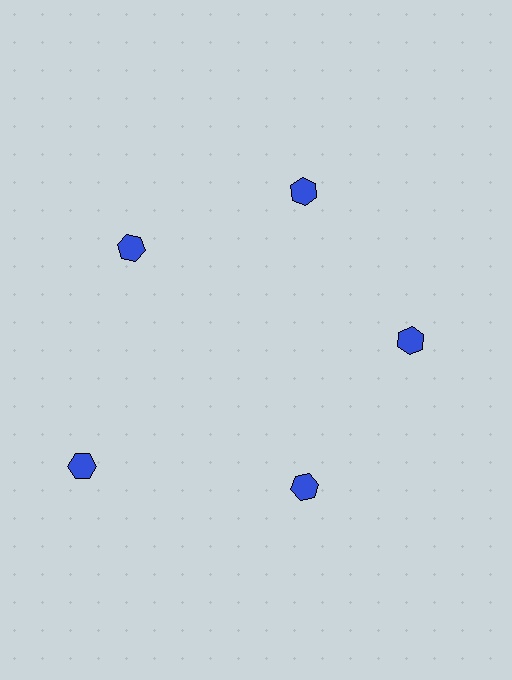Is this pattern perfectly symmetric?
No. The 5 blue hexagons are arranged in a ring, but one element near the 8 o'clock position is pushed outward from the center, breaking the 5-fold rotational symmetry.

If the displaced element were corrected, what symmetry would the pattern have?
It would have 5-fold rotational symmetry — the pattern would map onto itself every 72 degrees.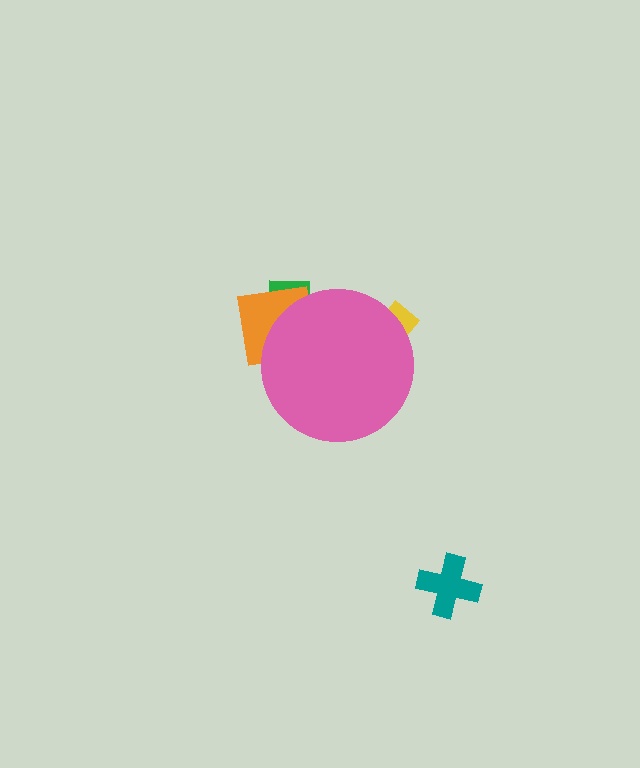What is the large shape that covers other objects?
A pink circle.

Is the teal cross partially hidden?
No, the teal cross is fully visible.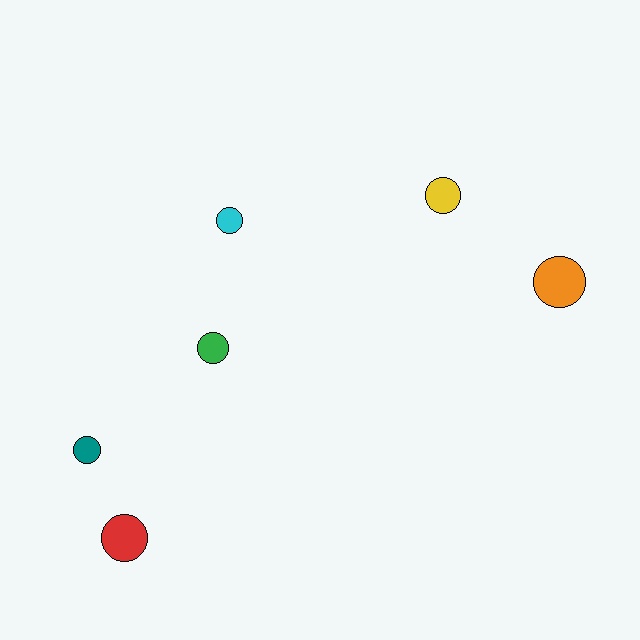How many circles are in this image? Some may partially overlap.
There are 6 circles.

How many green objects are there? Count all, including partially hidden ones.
There is 1 green object.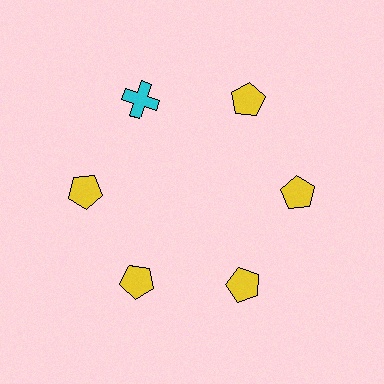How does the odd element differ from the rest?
It differs in both color (cyan instead of yellow) and shape (cross instead of pentagon).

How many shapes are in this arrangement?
There are 6 shapes arranged in a ring pattern.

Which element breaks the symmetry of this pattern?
The cyan cross at roughly the 11 o'clock position breaks the symmetry. All other shapes are yellow pentagons.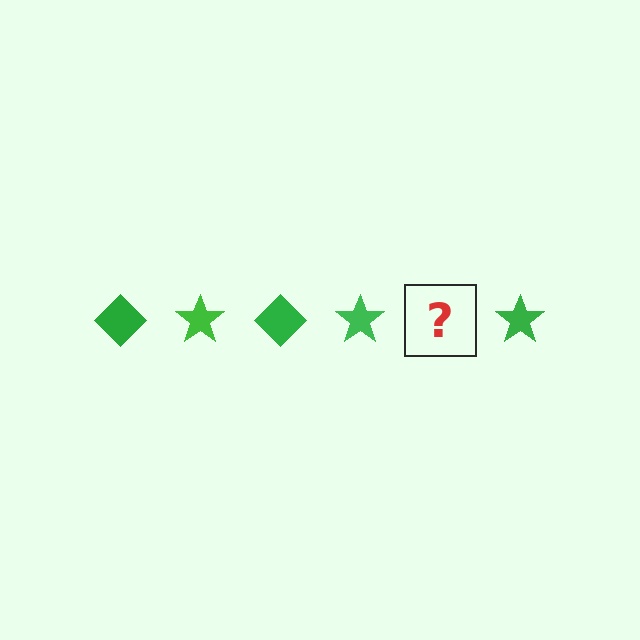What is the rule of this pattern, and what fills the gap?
The rule is that the pattern cycles through diamond, star shapes in green. The gap should be filled with a green diamond.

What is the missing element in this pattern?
The missing element is a green diamond.